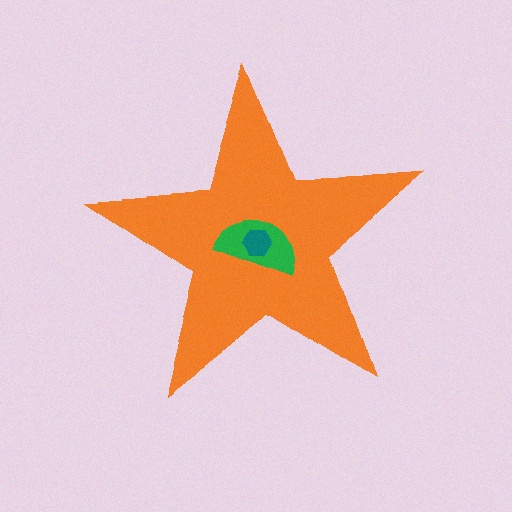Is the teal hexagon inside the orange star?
Yes.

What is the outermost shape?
The orange star.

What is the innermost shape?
The teal hexagon.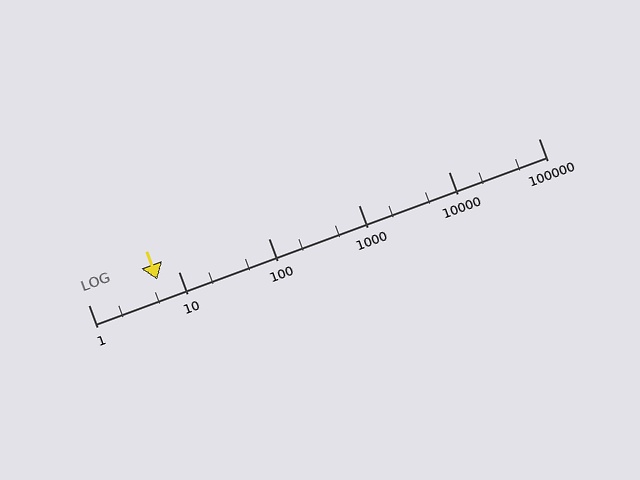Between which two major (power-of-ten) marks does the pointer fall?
The pointer is between 1 and 10.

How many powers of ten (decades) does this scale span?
The scale spans 5 decades, from 1 to 100000.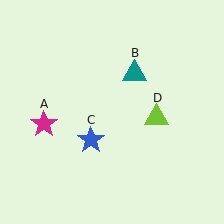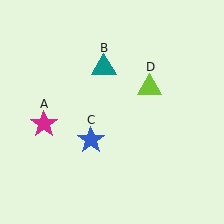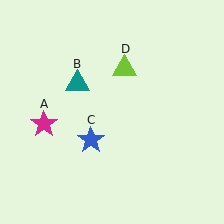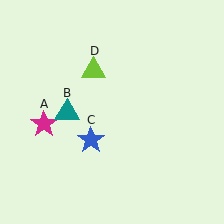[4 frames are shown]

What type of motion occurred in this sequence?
The teal triangle (object B), lime triangle (object D) rotated counterclockwise around the center of the scene.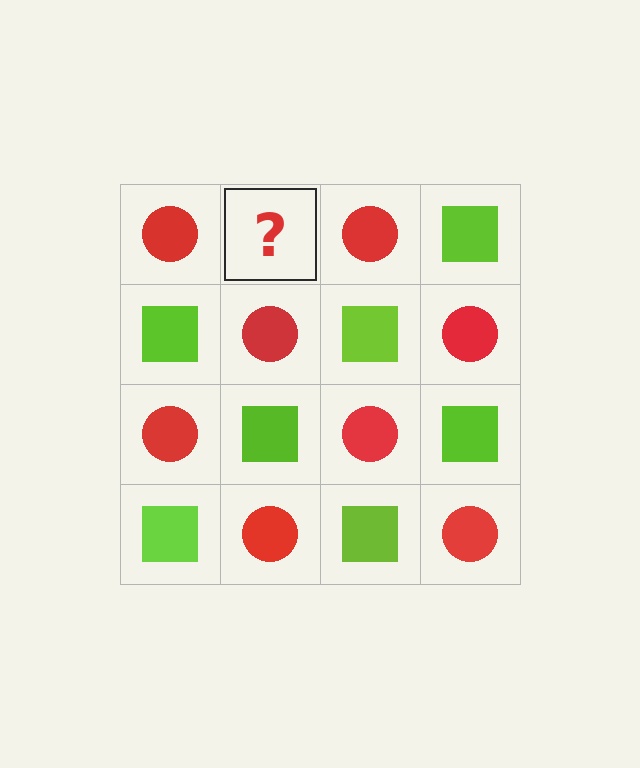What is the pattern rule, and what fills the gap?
The rule is that it alternates red circle and lime square in a checkerboard pattern. The gap should be filled with a lime square.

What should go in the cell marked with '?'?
The missing cell should contain a lime square.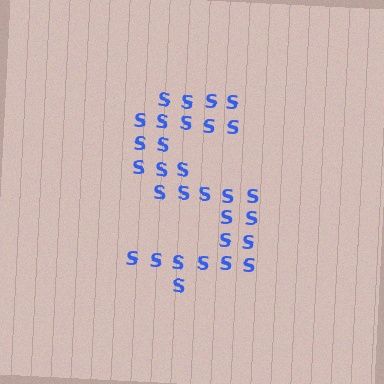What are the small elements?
The small elements are letter S's.